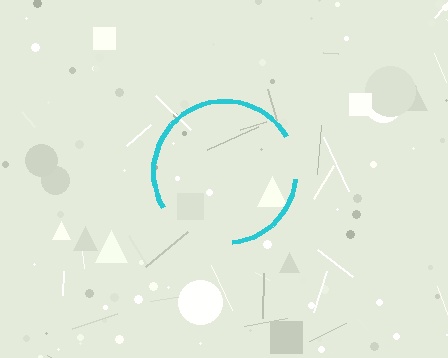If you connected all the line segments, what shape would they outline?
They would outline a circle.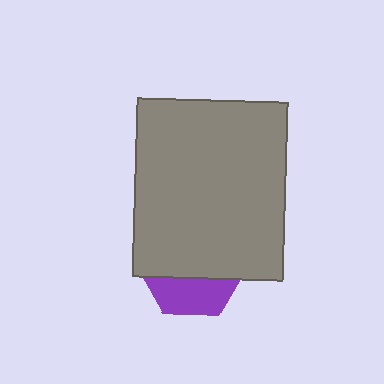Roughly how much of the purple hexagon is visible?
A small part of it is visible (roughly 33%).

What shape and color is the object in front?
The object in front is a gray rectangle.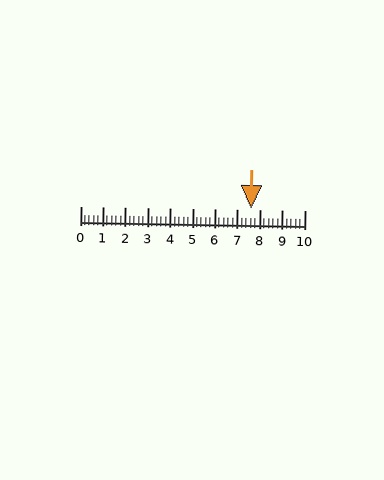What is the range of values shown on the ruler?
The ruler shows values from 0 to 10.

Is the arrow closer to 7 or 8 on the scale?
The arrow is closer to 8.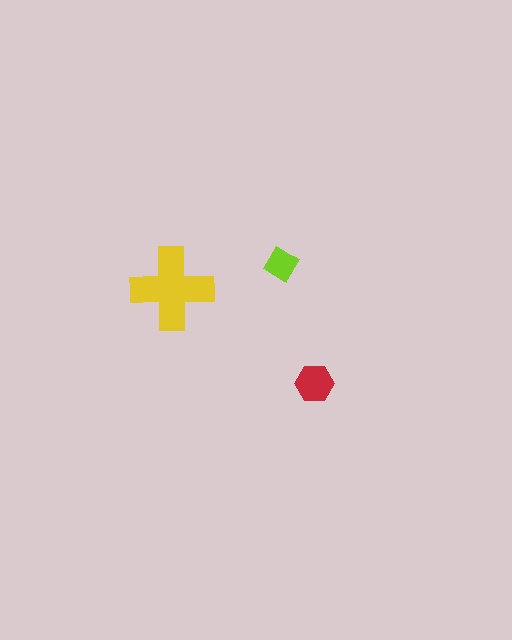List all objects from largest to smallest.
The yellow cross, the red hexagon, the lime diamond.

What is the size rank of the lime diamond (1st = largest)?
3rd.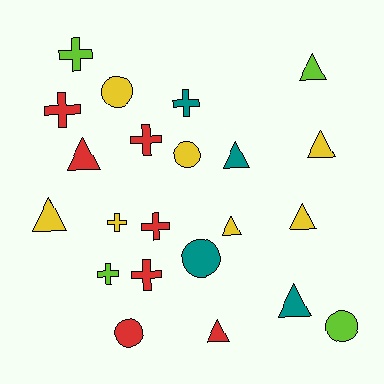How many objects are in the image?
There are 22 objects.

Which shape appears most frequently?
Triangle, with 9 objects.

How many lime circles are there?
There is 1 lime circle.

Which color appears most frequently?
Red, with 7 objects.